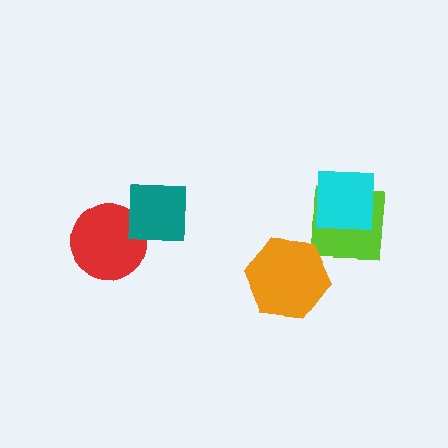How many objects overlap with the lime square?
2 objects overlap with the lime square.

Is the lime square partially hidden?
Yes, it is partially covered by another shape.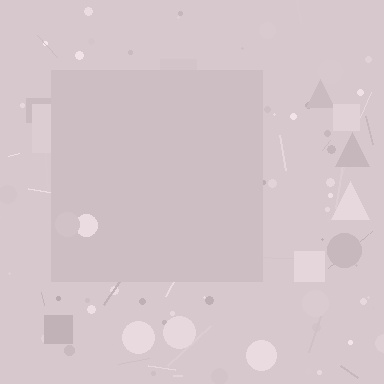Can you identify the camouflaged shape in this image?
The camouflaged shape is a square.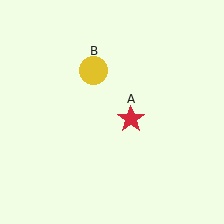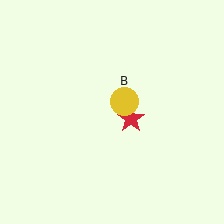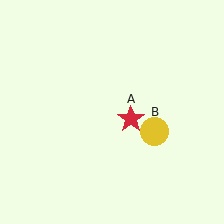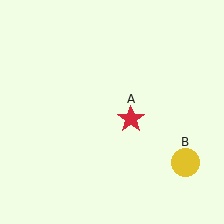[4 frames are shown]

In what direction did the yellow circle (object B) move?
The yellow circle (object B) moved down and to the right.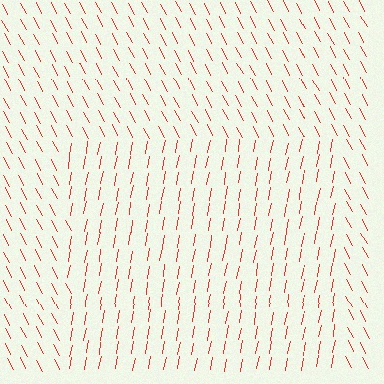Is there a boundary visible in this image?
Yes, there is a texture boundary formed by a change in line orientation.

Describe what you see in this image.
The image is filled with small red line segments. A rectangle region in the image has lines oriented differently from the surrounding lines, creating a visible texture boundary.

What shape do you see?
I see a rectangle.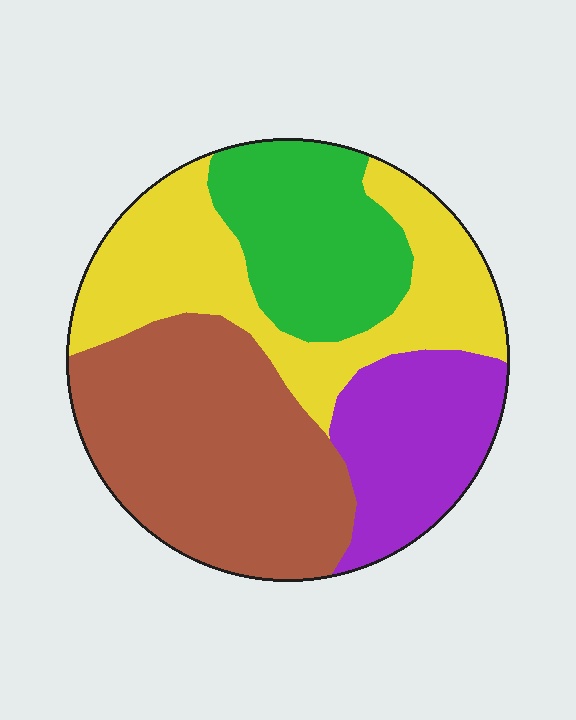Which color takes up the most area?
Brown, at roughly 35%.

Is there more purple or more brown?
Brown.